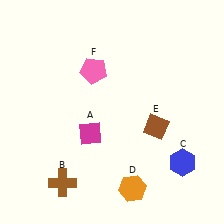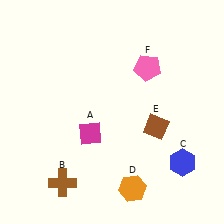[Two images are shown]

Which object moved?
The pink pentagon (F) moved right.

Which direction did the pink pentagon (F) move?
The pink pentagon (F) moved right.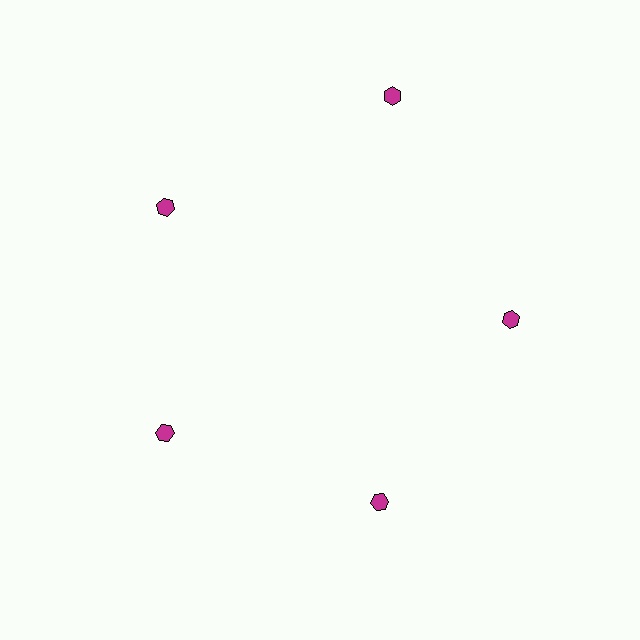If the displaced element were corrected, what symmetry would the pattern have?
It would have 5-fold rotational symmetry — the pattern would map onto itself every 72 degrees.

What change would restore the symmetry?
The symmetry would be restored by moving it inward, back onto the ring so that all 5 hexagons sit at equal angles and equal distance from the center.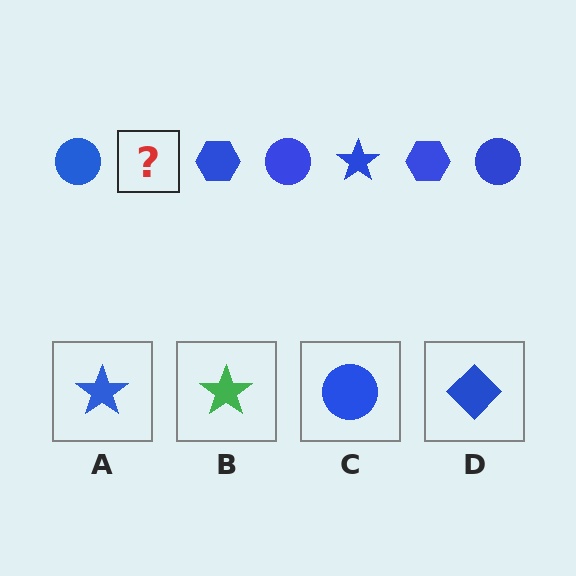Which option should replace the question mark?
Option A.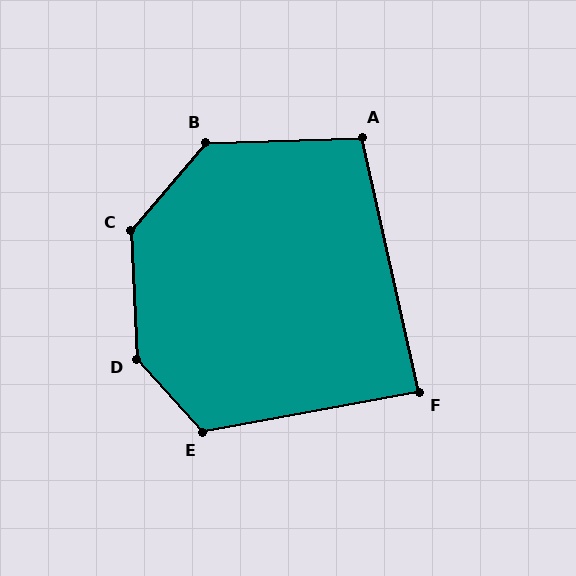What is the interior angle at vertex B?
Approximately 132 degrees (obtuse).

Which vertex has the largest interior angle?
D, at approximately 140 degrees.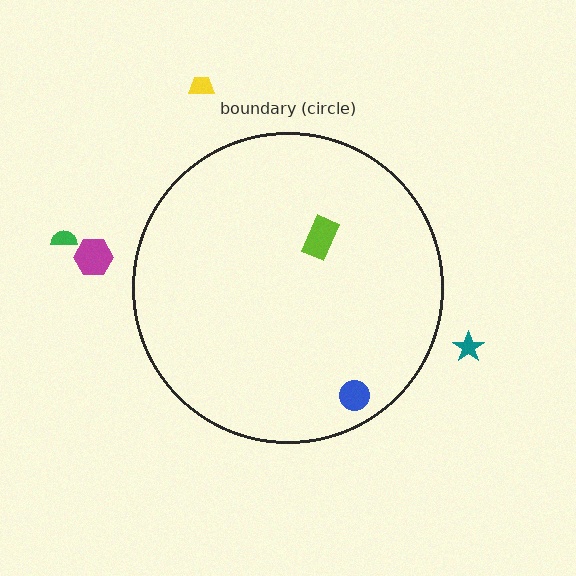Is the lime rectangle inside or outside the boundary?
Inside.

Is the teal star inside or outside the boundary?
Outside.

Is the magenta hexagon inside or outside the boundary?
Outside.